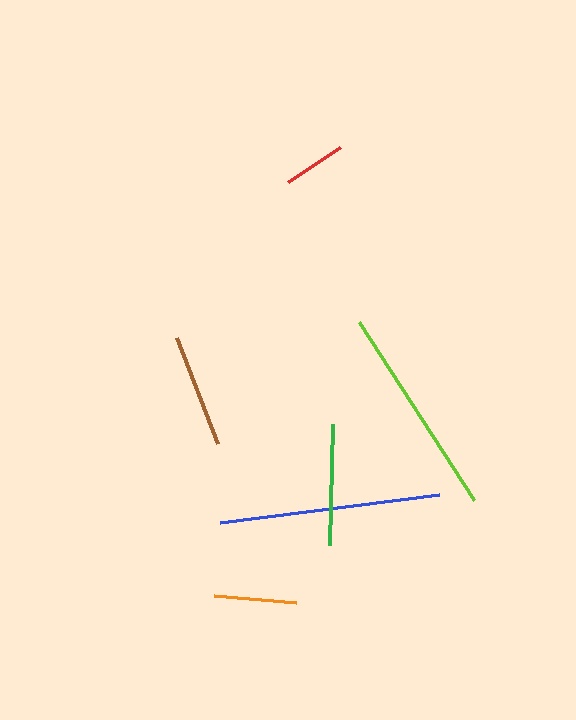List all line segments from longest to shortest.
From longest to shortest: blue, lime, green, brown, orange, red.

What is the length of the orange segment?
The orange segment is approximately 82 pixels long.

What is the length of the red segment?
The red segment is approximately 63 pixels long.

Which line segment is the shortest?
The red line is the shortest at approximately 63 pixels.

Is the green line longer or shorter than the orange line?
The green line is longer than the orange line.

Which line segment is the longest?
The blue line is the longest at approximately 221 pixels.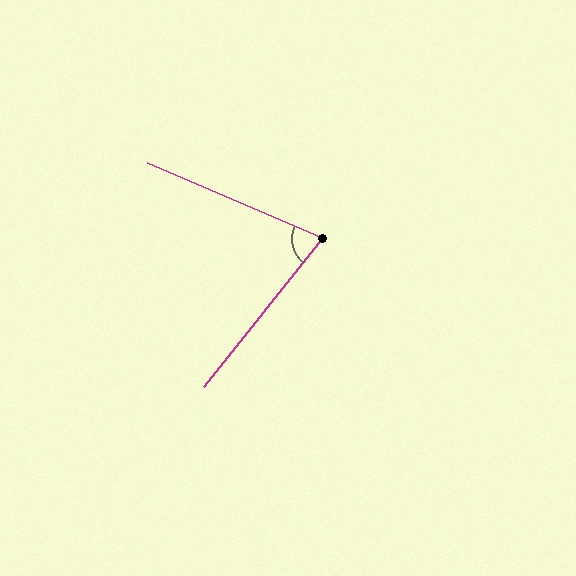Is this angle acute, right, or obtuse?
It is acute.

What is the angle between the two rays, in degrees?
Approximately 75 degrees.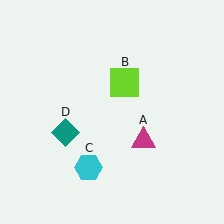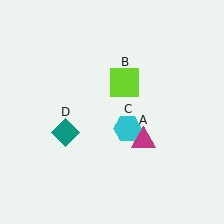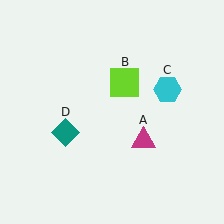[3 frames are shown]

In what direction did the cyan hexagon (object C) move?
The cyan hexagon (object C) moved up and to the right.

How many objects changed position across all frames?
1 object changed position: cyan hexagon (object C).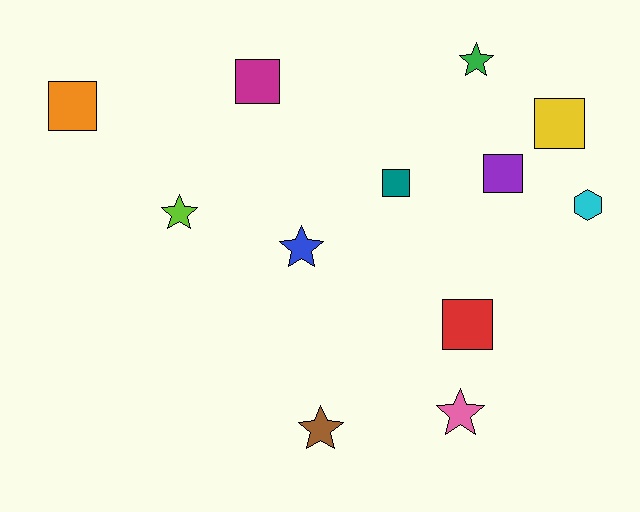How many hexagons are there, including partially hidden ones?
There is 1 hexagon.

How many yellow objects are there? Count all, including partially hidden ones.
There is 1 yellow object.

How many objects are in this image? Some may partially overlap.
There are 12 objects.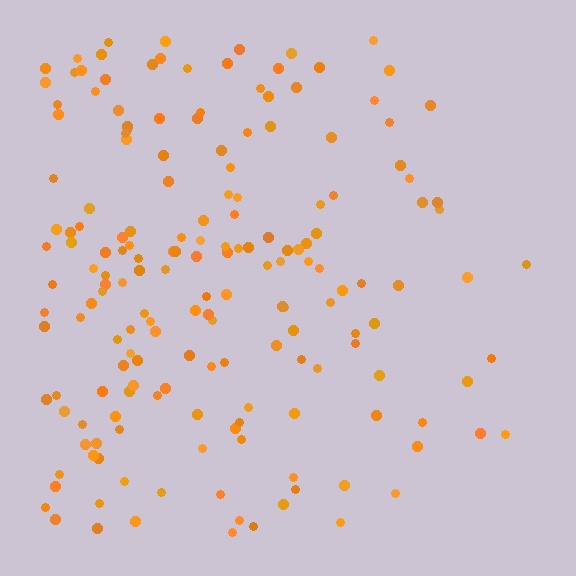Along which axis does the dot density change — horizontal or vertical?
Horizontal.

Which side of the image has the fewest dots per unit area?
The right.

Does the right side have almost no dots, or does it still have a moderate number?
Still a moderate number, just noticeably fewer than the left.